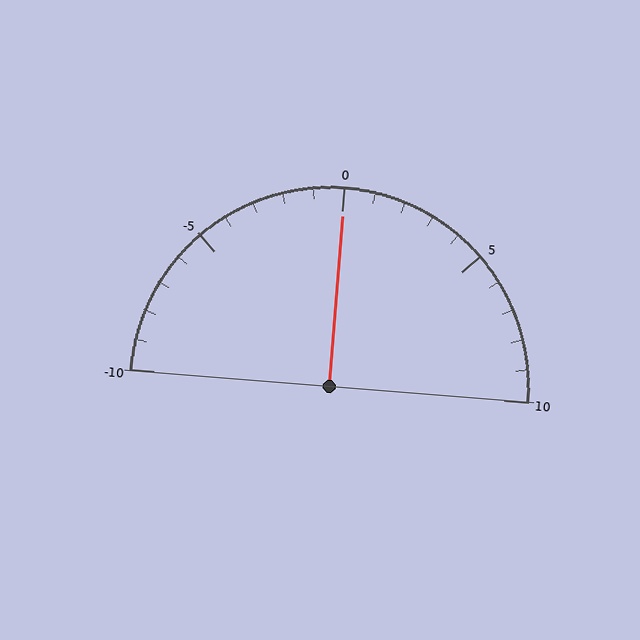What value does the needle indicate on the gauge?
The needle indicates approximately 0.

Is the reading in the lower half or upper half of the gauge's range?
The reading is in the upper half of the range (-10 to 10).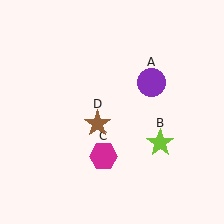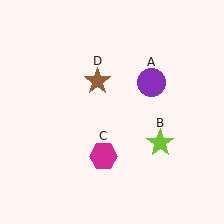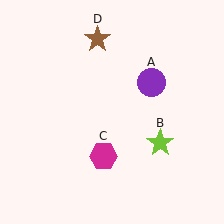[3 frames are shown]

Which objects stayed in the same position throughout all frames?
Purple circle (object A) and lime star (object B) and magenta hexagon (object C) remained stationary.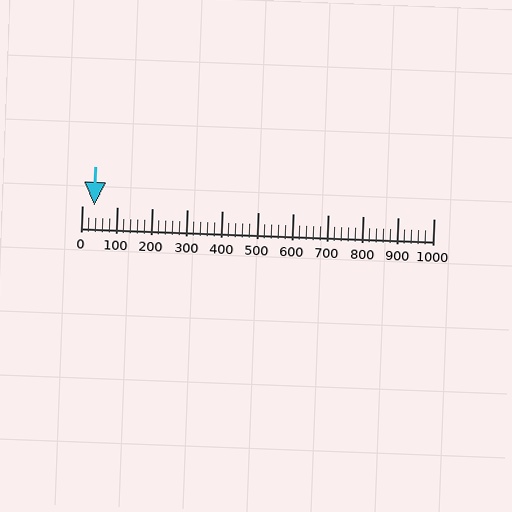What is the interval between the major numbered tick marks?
The major tick marks are spaced 100 units apart.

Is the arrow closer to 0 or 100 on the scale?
The arrow is closer to 0.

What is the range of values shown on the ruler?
The ruler shows values from 0 to 1000.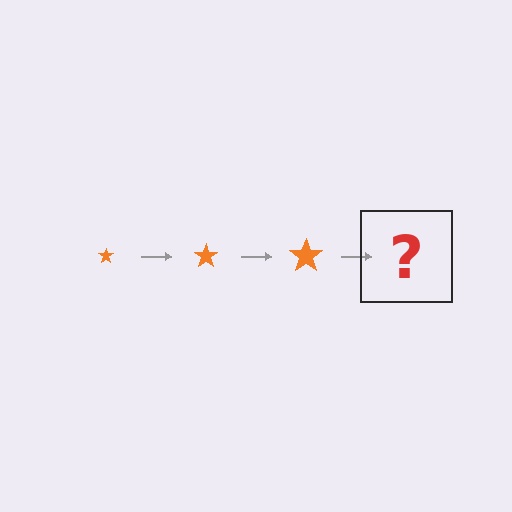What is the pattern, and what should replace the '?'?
The pattern is that the star gets progressively larger each step. The '?' should be an orange star, larger than the previous one.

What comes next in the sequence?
The next element should be an orange star, larger than the previous one.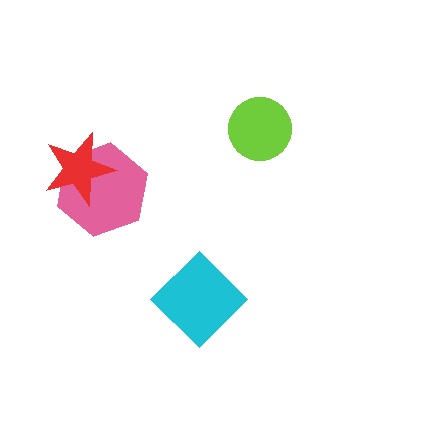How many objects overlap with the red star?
1 object overlaps with the red star.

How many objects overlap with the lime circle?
0 objects overlap with the lime circle.